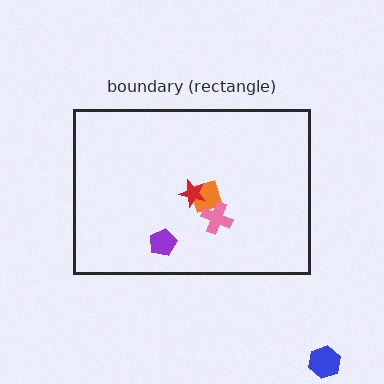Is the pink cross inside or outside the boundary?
Inside.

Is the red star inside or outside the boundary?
Inside.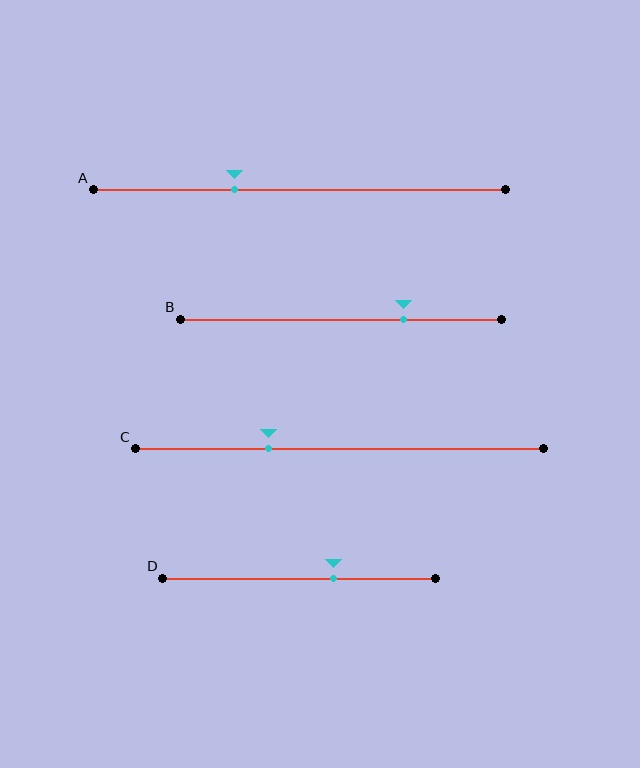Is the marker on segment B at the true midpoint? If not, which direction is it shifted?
No, the marker on segment B is shifted to the right by about 19% of the segment length.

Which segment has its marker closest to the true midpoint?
Segment D has its marker closest to the true midpoint.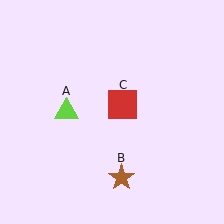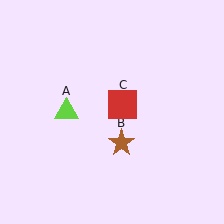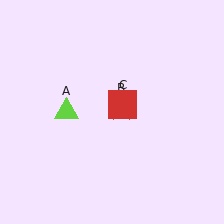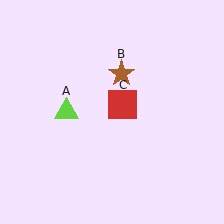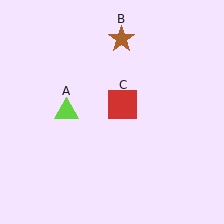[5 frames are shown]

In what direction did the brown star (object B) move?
The brown star (object B) moved up.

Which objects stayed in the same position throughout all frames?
Lime triangle (object A) and red square (object C) remained stationary.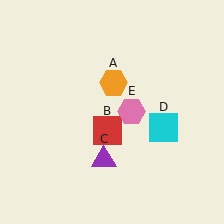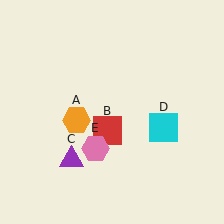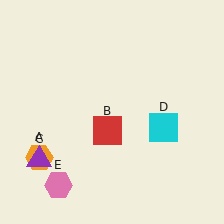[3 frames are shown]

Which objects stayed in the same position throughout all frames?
Red square (object B) and cyan square (object D) remained stationary.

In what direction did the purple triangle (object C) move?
The purple triangle (object C) moved left.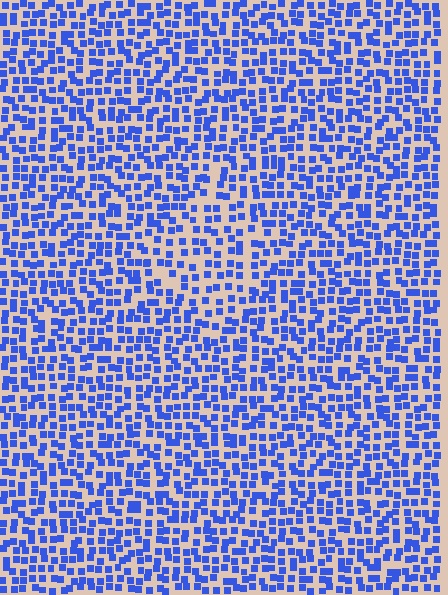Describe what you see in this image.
The image contains small blue elements arranged at two different densities. A diamond-shaped region is visible where the elements are less densely packed than the surrounding area.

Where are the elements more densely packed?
The elements are more densely packed outside the diamond boundary.